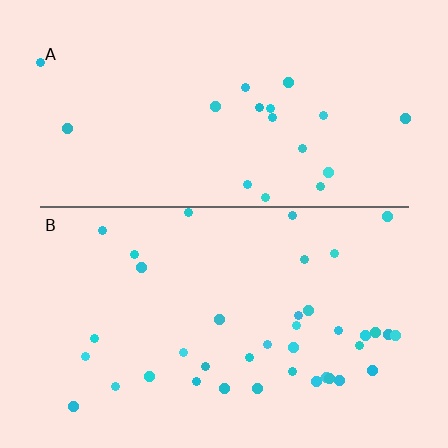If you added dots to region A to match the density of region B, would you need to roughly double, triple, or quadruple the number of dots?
Approximately double.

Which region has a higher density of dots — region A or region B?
B (the bottom).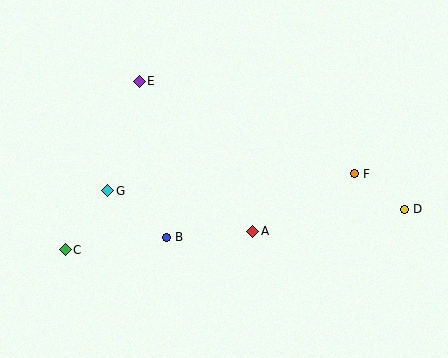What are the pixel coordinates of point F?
Point F is at (355, 174).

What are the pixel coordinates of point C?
Point C is at (65, 250).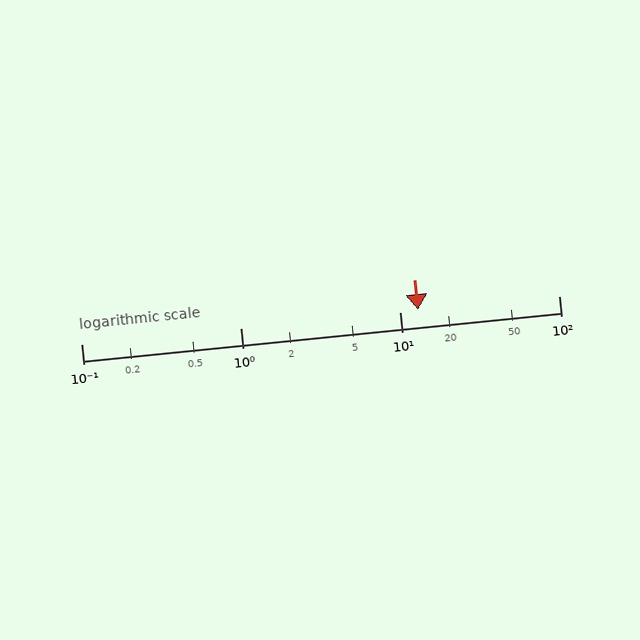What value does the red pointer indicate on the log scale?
The pointer indicates approximately 13.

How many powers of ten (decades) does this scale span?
The scale spans 3 decades, from 0.1 to 100.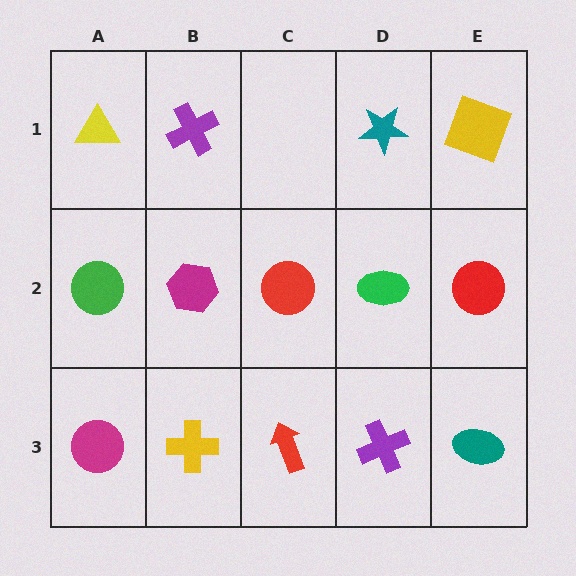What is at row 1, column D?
A teal star.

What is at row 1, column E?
A yellow square.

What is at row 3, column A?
A magenta circle.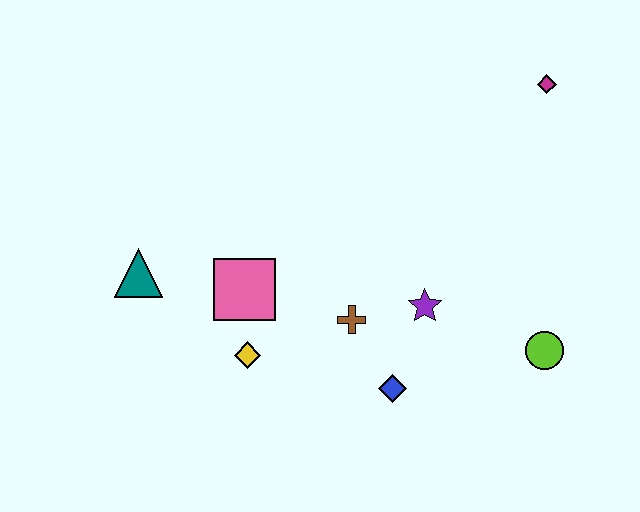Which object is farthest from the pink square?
The magenta diamond is farthest from the pink square.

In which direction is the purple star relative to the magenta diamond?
The purple star is below the magenta diamond.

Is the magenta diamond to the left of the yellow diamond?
No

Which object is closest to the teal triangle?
The pink square is closest to the teal triangle.